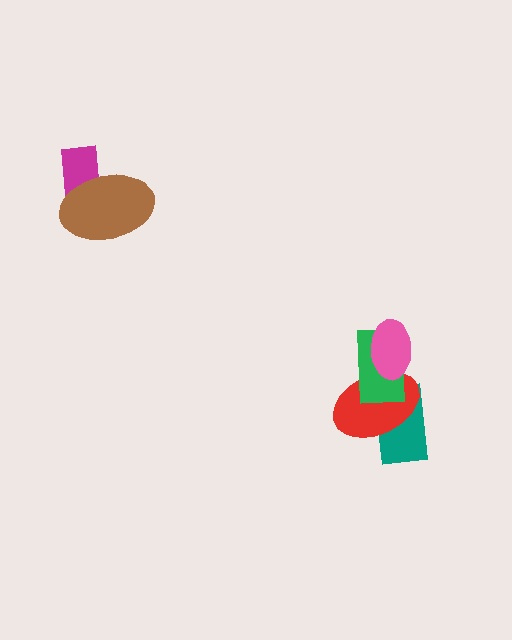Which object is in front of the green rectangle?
The pink ellipse is in front of the green rectangle.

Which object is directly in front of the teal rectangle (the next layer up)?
The red ellipse is directly in front of the teal rectangle.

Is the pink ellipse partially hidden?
No, no other shape covers it.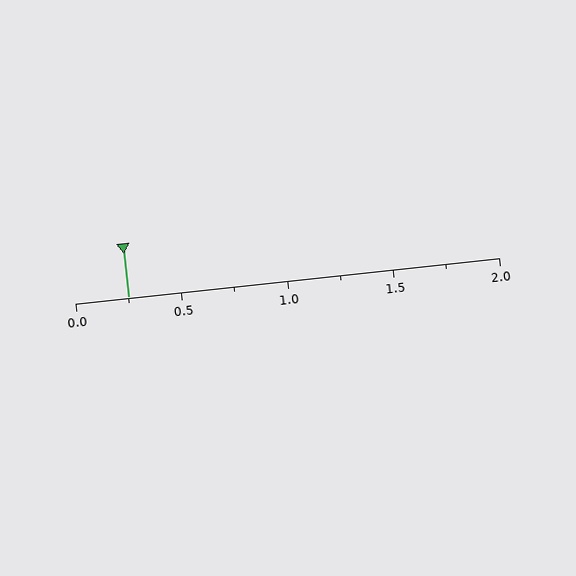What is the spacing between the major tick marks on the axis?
The major ticks are spaced 0.5 apart.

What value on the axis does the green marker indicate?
The marker indicates approximately 0.25.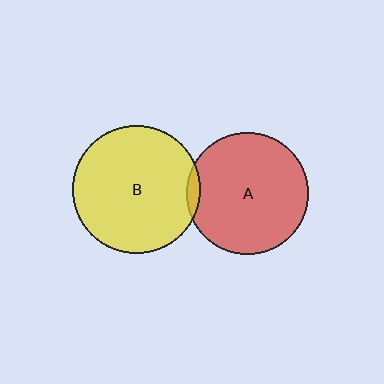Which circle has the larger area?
Circle B (yellow).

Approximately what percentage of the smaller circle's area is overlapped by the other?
Approximately 5%.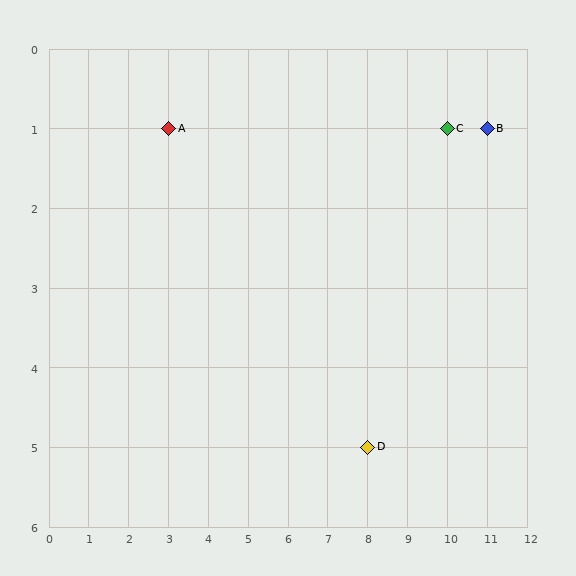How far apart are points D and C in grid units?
Points D and C are 2 columns and 4 rows apart (about 4.5 grid units diagonally).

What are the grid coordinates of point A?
Point A is at grid coordinates (3, 1).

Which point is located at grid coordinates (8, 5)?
Point D is at (8, 5).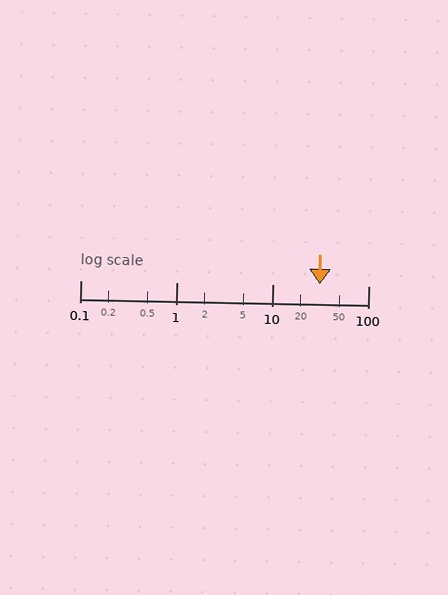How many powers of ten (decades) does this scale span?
The scale spans 3 decades, from 0.1 to 100.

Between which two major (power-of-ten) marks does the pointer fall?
The pointer is between 10 and 100.